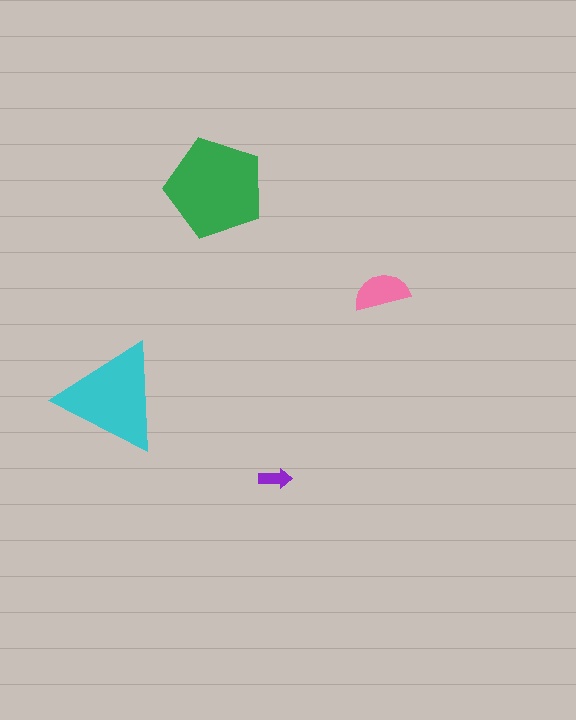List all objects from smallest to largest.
The purple arrow, the pink semicircle, the cyan triangle, the green pentagon.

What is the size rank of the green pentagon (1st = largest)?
1st.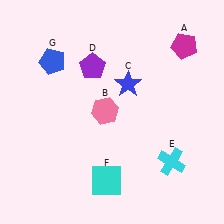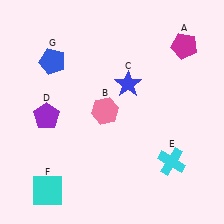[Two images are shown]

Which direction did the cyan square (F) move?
The cyan square (F) moved left.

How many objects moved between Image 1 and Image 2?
2 objects moved between the two images.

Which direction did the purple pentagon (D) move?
The purple pentagon (D) moved down.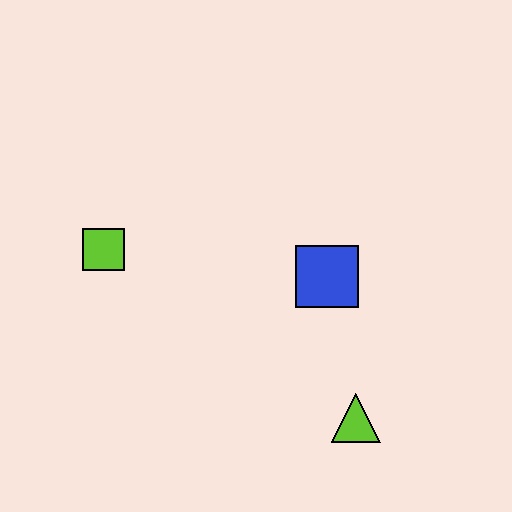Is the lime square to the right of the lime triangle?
No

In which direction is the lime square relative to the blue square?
The lime square is to the left of the blue square.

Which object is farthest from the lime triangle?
The lime square is farthest from the lime triangle.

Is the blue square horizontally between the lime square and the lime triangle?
Yes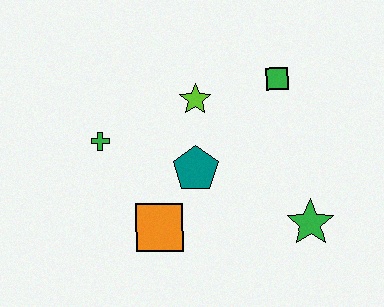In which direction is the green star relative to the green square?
The green star is below the green square.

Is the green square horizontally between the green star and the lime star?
Yes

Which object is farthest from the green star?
The green cross is farthest from the green star.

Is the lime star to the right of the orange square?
Yes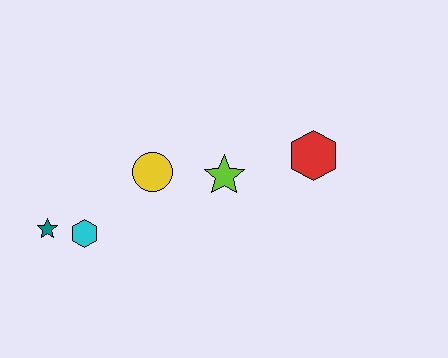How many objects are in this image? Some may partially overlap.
There are 5 objects.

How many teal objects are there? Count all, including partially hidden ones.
There is 1 teal object.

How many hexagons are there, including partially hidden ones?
There are 2 hexagons.